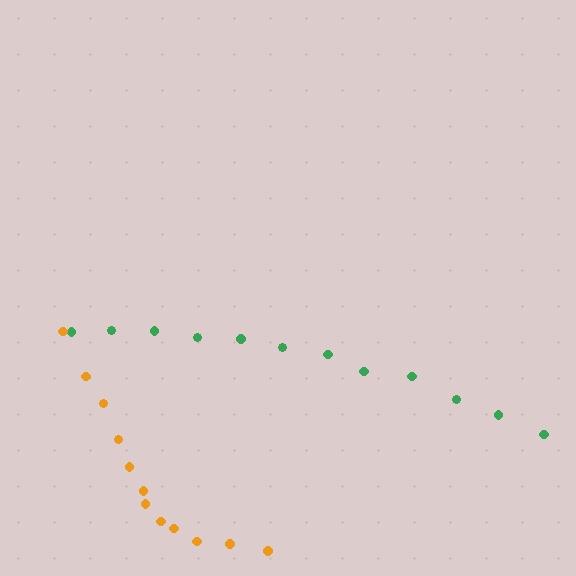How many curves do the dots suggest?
There are 2 distinct paths.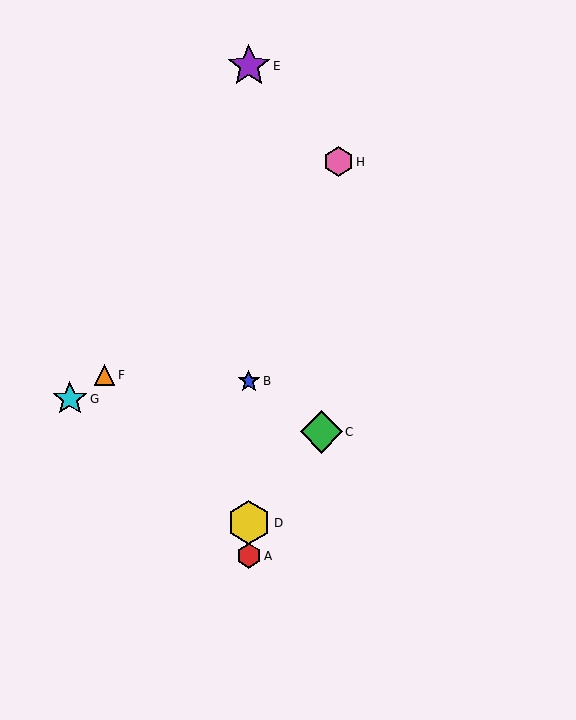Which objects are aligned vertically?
Objects A, B, D, E are aligned vertically.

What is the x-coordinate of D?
Object D is at x≈249.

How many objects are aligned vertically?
4 objects (A, B, D, E) are aligned vertically.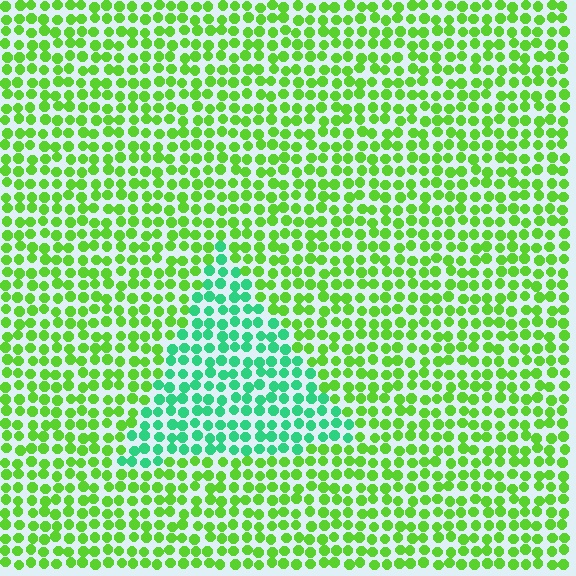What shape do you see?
I see a triangle.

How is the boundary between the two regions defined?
The boundary is defined purely by a slight shift in hue (about 46 degrees). Spacing, size, and orientation are identical on both sides.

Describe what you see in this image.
The image is filled with small lime elements in a uniform arrangement. A triangle-shaped region is visible where the elements are tinted to a slightly different hue, forming a subtle color boundary.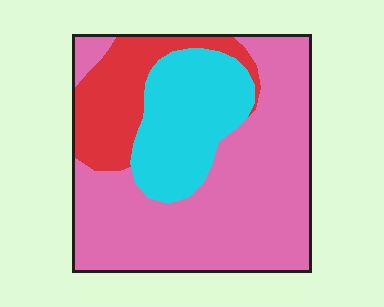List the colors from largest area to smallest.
From largest to smallest: pink, cyan, red.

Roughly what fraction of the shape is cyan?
Cyan covers roughly 25% of the shape.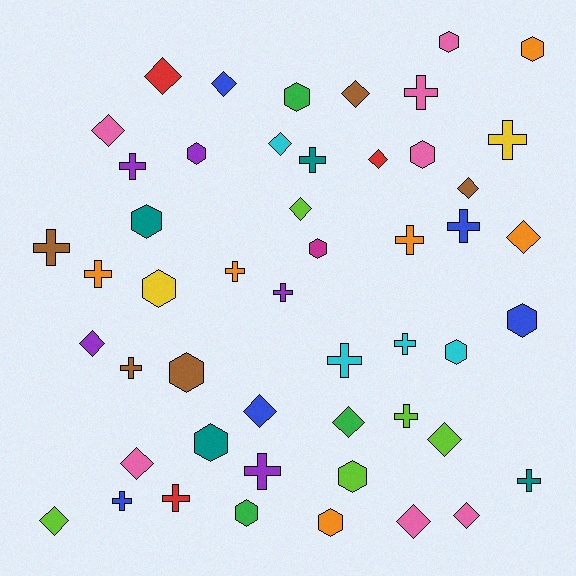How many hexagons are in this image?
There are 15 hexagons.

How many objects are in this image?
There are 50 objects.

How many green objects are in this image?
There are 3 green objects.